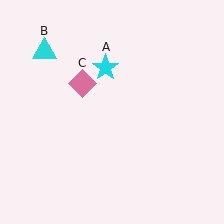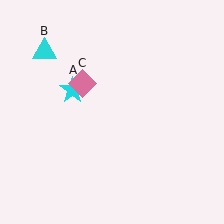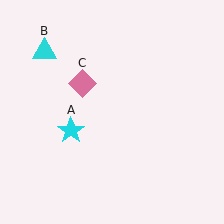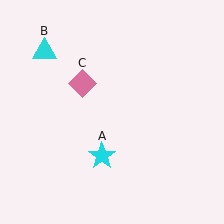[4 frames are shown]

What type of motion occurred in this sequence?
The cyan star (object A) rotated counterclockwise around the center of the scene.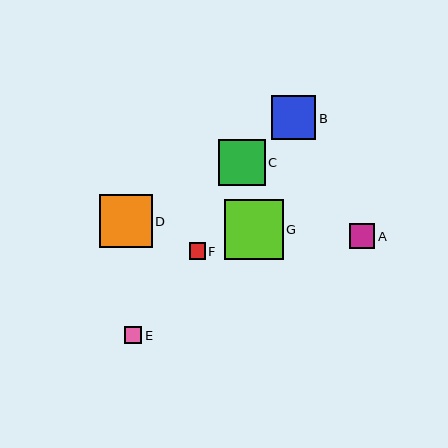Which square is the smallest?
Square F is the smallest with a size of approximately 16 pixels.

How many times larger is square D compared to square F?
Square D is approximately 3.2 times the size of square F.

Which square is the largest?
Square G is the largest with a size of approximately 59 pixels.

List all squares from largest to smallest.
From largest to smallest: G, D, C, B, A, E, F.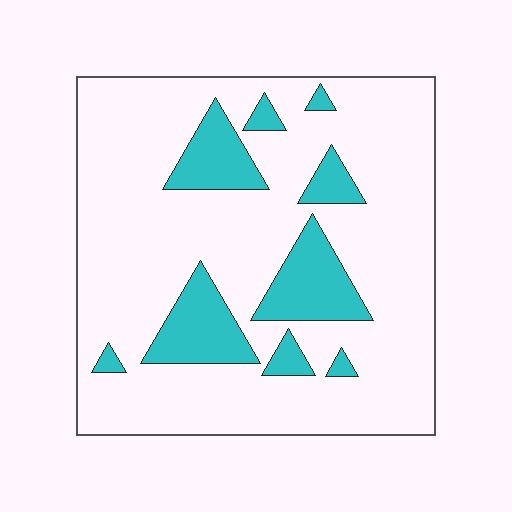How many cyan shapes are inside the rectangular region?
9.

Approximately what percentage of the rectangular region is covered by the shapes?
Approximately 20%.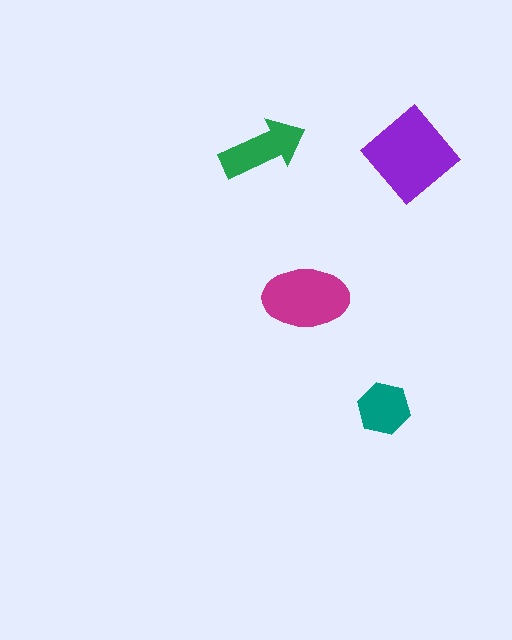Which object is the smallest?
The teal hexagon.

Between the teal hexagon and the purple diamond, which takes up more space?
The purple diamond.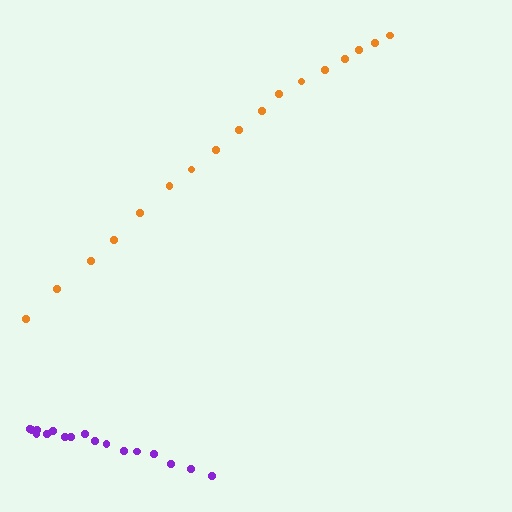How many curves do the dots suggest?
There are 2 distinct paths.